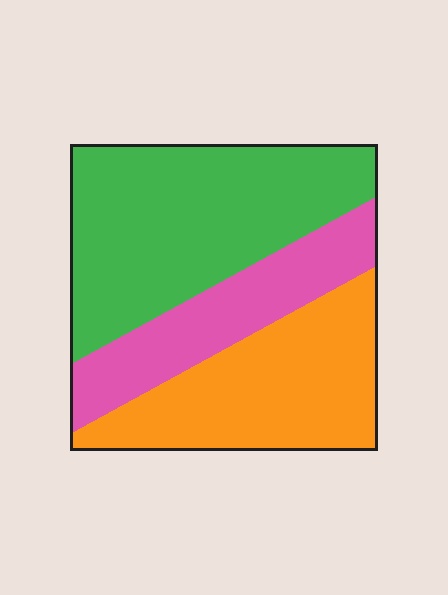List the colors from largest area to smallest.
From largest to smallest: green, orange, pink.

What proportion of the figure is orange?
Orange covers around 35% of the figure.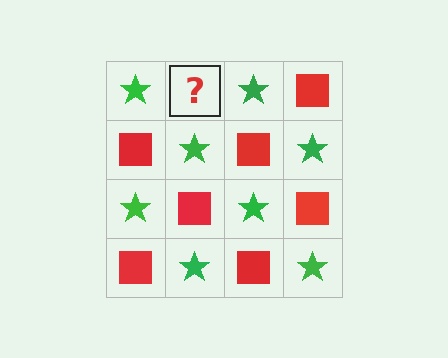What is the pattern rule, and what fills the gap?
The rule is that it alternates green star and red square in a checkerboard pattern. The gap should be filled with a red square.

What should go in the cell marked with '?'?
The missing cell should contain a red square.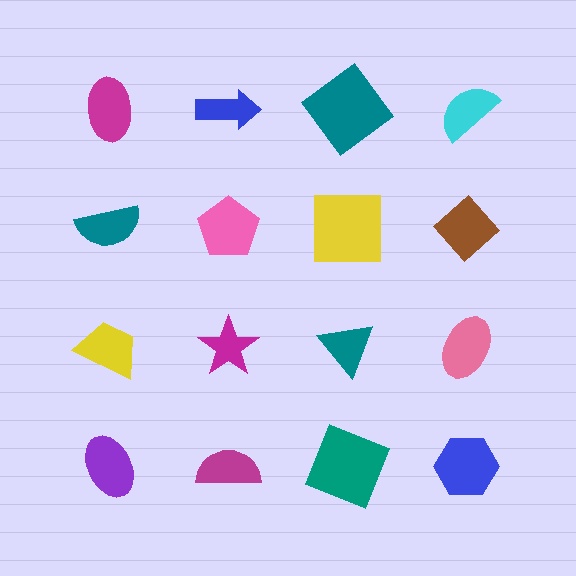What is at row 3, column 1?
A yellow trapezoid.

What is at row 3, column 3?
A teal triangle.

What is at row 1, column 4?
A cyan semicircle.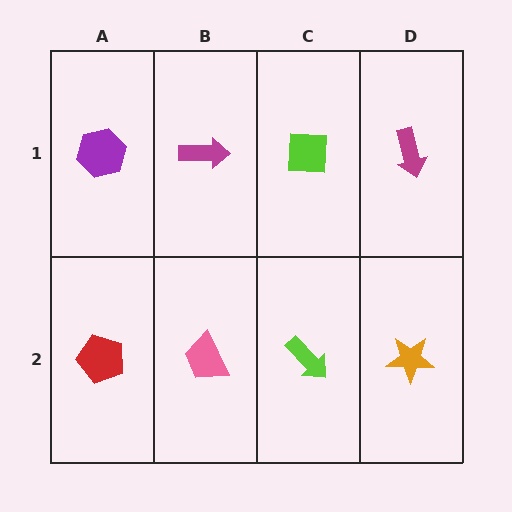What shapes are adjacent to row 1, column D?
An orange star (row 2, column D), a lime square (row 1, column C).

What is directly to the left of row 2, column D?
A lime arrow.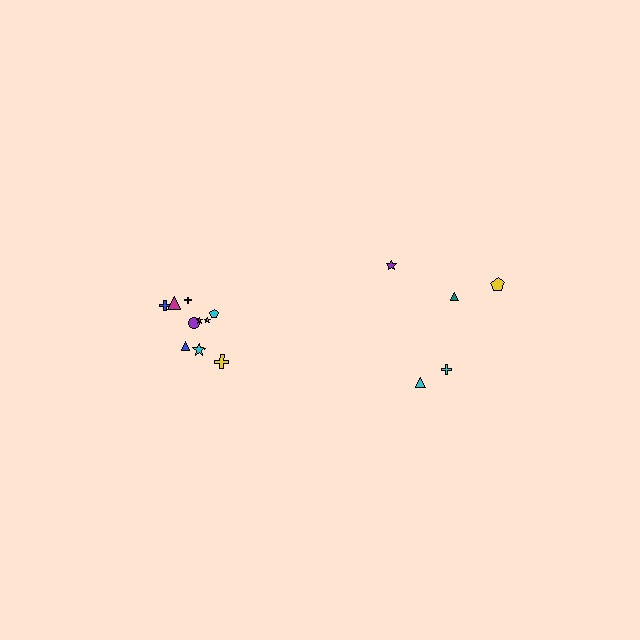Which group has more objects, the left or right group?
The left group.